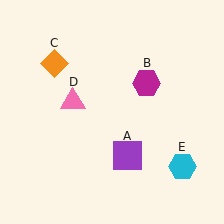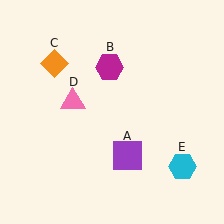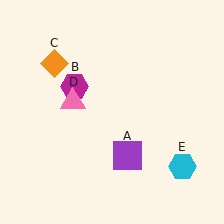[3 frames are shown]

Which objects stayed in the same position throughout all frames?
Purple square (object A) and orange diamond (object C) and pink triangle (object D) and cyan hexagon (object E) remained stationary.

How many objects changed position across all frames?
1 object changed position: magenta hexagon (object B).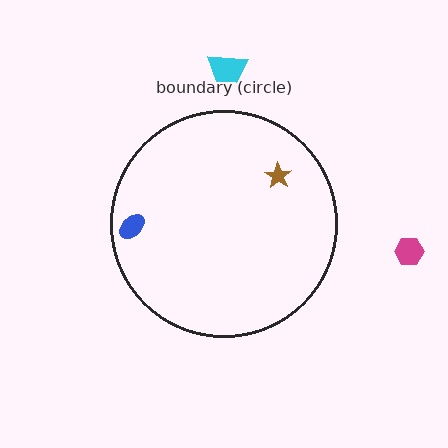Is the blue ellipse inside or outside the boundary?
Inside.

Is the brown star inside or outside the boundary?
Inside.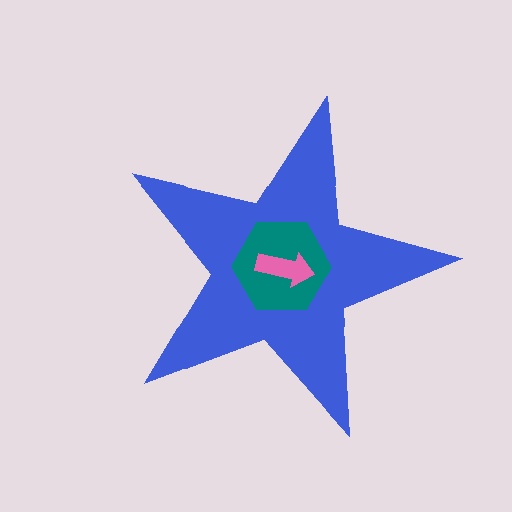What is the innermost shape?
The pink arrow.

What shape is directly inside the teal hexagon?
The pink arrow.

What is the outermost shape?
The blue star.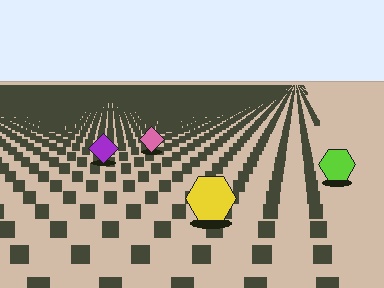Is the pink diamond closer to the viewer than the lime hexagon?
No. The lime hexagon is closer — you can tell from the texture gradient: the ground texture is coarser near it.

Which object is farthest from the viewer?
The pink diamond is farthest from the viewer. It appears smaller and the ground texture around it is denser.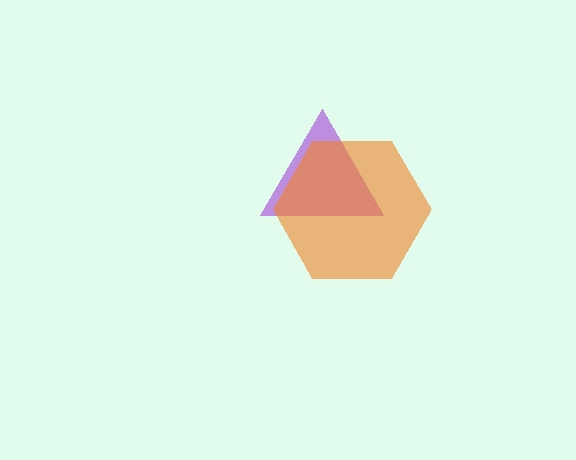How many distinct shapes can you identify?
There are 2 distinct shapes: a purple triangle, an orange hexagon.